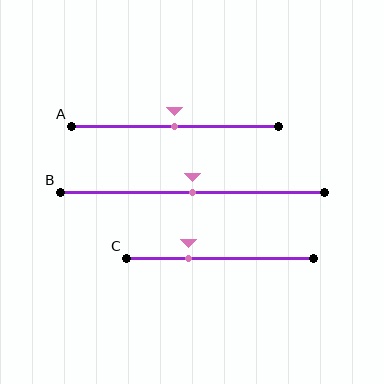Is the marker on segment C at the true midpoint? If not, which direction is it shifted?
No, the marker on segment C is shifted to the left by about 17% of the segment length.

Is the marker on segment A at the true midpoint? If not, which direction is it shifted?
Yes, the marker on segment A is at the true midpoint.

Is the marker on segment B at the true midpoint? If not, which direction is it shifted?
Yes, the marker on segment B is at the true midpoint.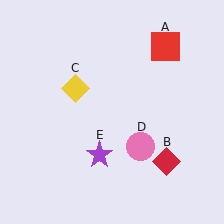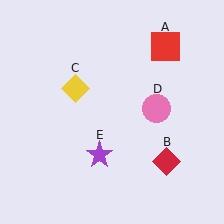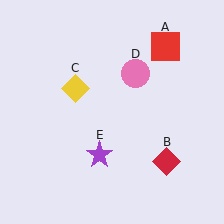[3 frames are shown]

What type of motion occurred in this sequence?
The pink circle (object D) rotated counterclockwise around the center of the scene.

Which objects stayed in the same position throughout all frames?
Red square (object A) and red diamond (object B) and yellow diamond (object C) and purple star (object E) remained stationary.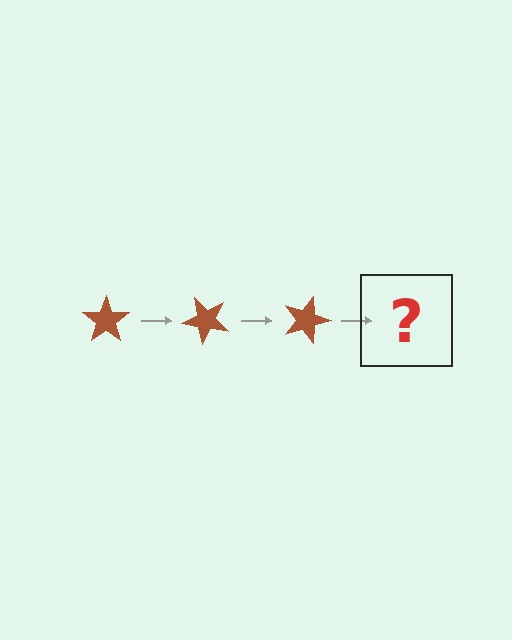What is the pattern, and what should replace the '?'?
The pattern is that the star rotates 45 degrees each step. The '?' should be a brown star rotated 135 degrees.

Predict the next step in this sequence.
The next step is a brown star rotated 135 degrees.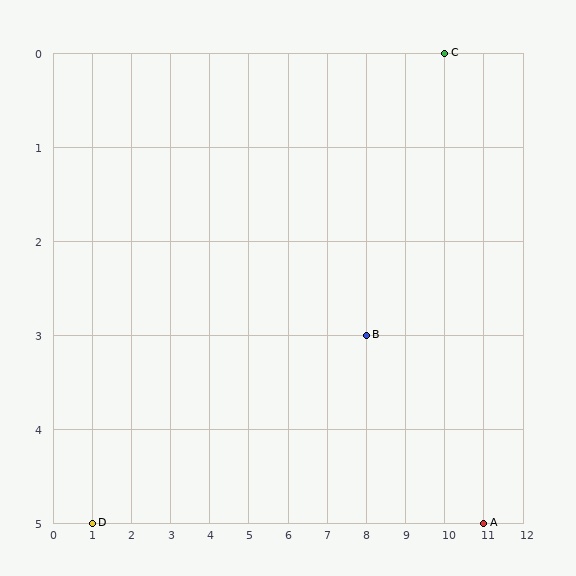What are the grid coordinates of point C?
Point C is at grid coordinates (10, 0).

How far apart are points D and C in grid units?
Points D and C are 9 columns and 5 rows apart (about 10.3 grid units diagonally).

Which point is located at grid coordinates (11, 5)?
Point A is at (11, 5).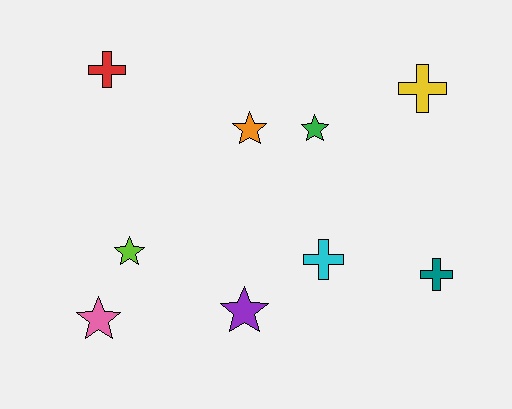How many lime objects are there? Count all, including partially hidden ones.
There is 1 lime object.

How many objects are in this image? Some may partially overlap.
There are 9 objects.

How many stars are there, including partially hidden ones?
There are 5 stars.